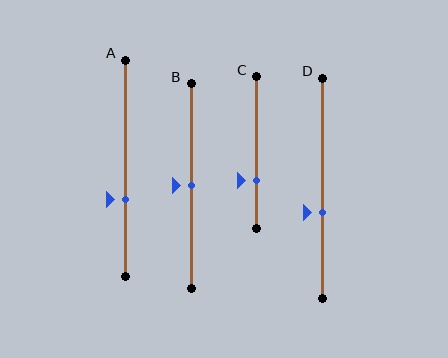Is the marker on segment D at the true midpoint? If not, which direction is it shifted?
No, the marker on segment D is shifted downward by about 11% of the segment length.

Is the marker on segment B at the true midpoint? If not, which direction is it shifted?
Yes, the marker on segment B is at the true midpoint.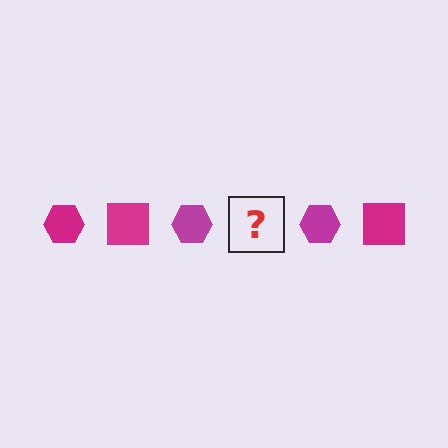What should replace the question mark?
The question mark should be replaced with a magenta square.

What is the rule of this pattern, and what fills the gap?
The rule is that the pattern cycles through hexagon, square shapes in magenta. The gap should be filled with a magenta square.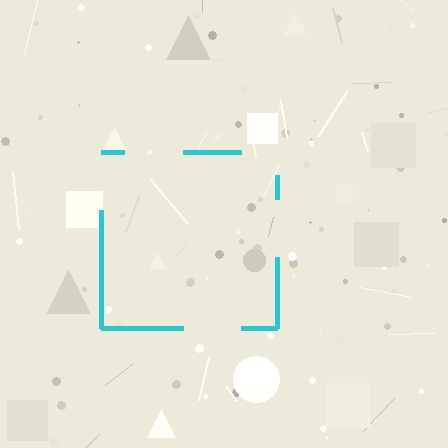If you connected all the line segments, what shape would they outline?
They would outline a square.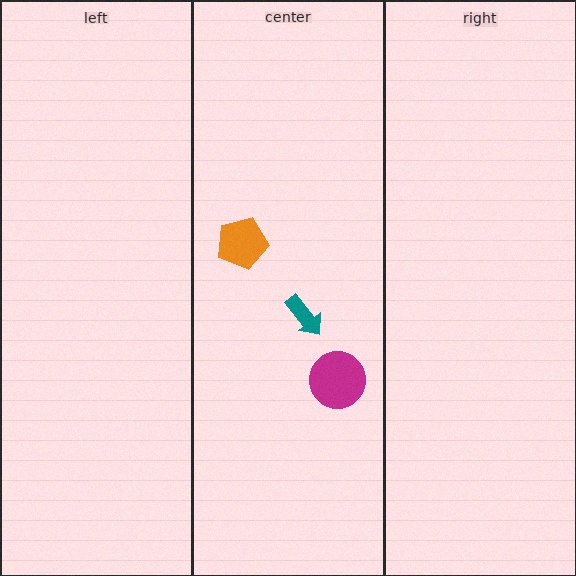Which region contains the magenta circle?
The center region.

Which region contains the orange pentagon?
The center region.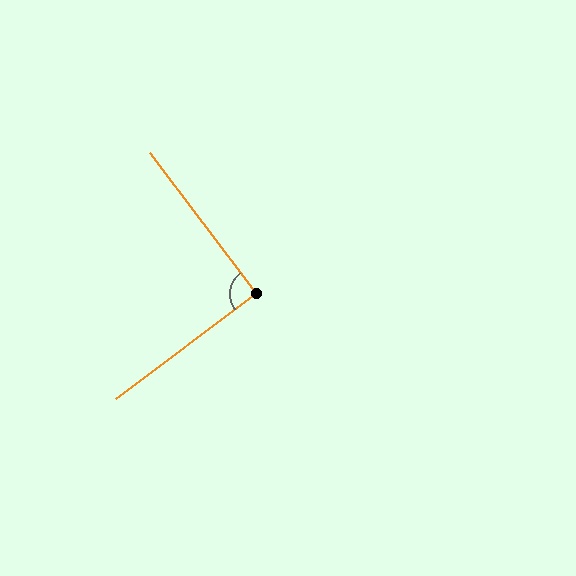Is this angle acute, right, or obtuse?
It is approximately a right angle.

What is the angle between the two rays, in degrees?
Approximately 90 degrees.